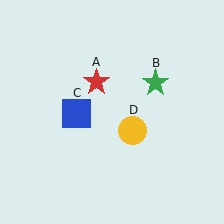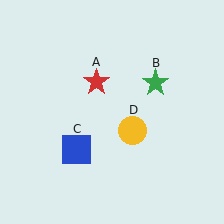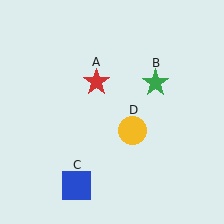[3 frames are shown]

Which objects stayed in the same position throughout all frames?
Red star (object A) and green star (object B) and yellow circle (object D) remained stationary.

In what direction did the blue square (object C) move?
The blue square (object C) moved down.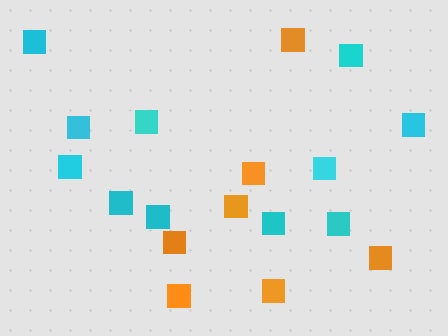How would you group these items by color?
There are 2 groups: one group of cyan squares (11) and one group of orange squares (7).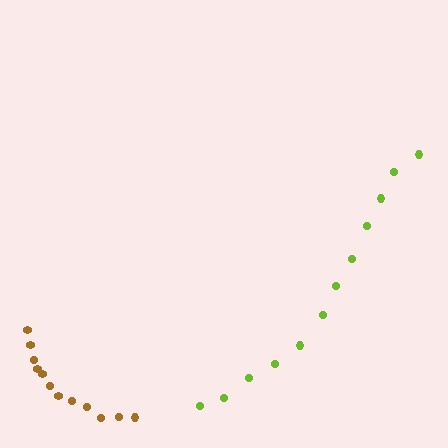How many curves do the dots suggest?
There are 2 distinct paths.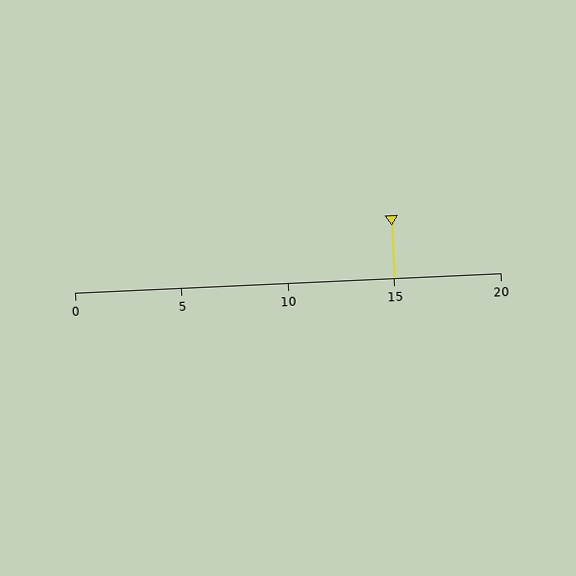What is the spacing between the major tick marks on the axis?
The major ticks are spaced 5 apart.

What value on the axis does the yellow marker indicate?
The marker indicates approximately 15.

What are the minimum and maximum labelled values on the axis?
The axis runs from 0 to 20.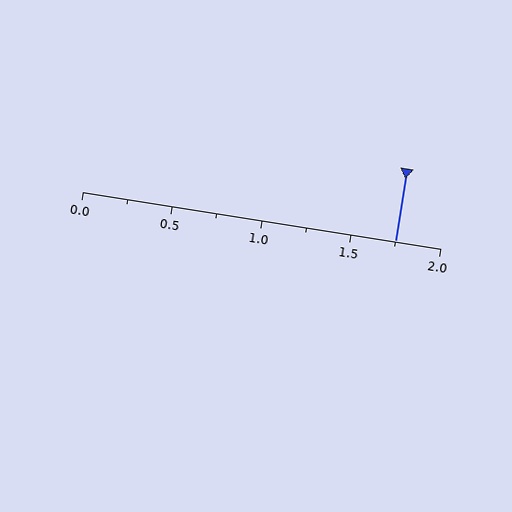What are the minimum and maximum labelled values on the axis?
The axis runs from 0.0 to 2.0.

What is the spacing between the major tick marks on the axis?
The major ticks are spaced 0.5 apart.